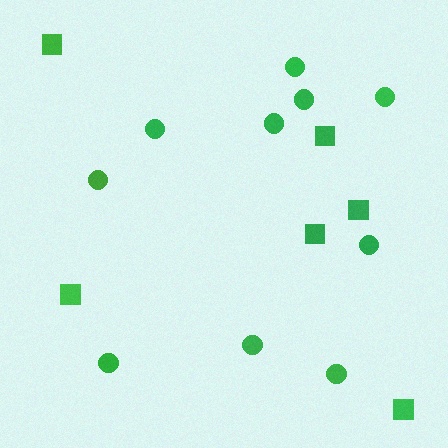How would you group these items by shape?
There are 2 groups: one group of squares (6) and one group of circles (10).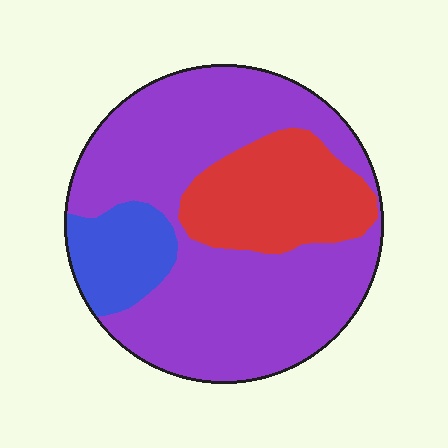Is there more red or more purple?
Purple.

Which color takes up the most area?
Purple, at roughly 65%.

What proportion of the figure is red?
Red covers 22% of the figure.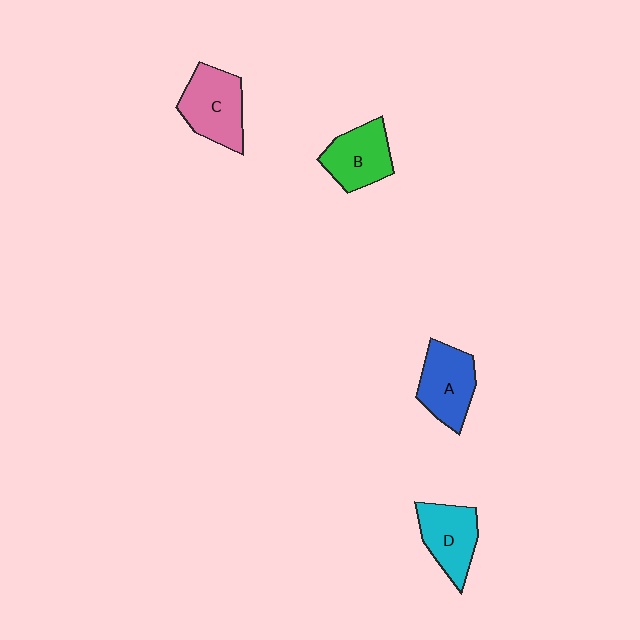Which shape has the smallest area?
Shape D (cyan).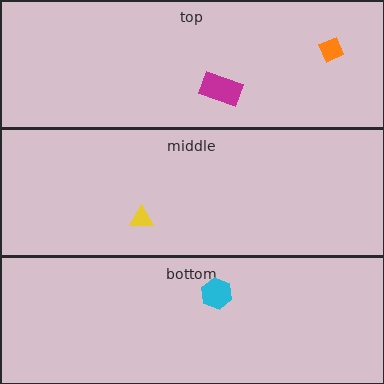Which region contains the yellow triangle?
The middle region.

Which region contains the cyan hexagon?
The bottom region.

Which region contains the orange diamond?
The top region.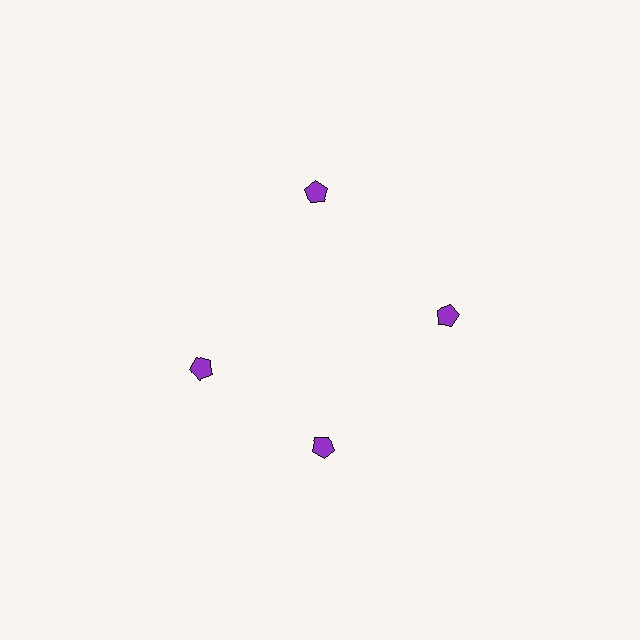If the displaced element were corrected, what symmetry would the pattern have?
It would have 4-fold rotational symmetry — the pattern would map onto itself every 90 degrees.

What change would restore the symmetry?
The symmetry would be restored by rotating it back into even spacing with its neighbors so that all 4 pentagons sit at equal angles and equal distance from the center.